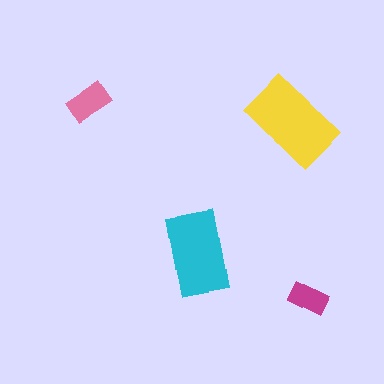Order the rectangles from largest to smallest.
the yellow one, the cyan one, the pink one, the magenta one.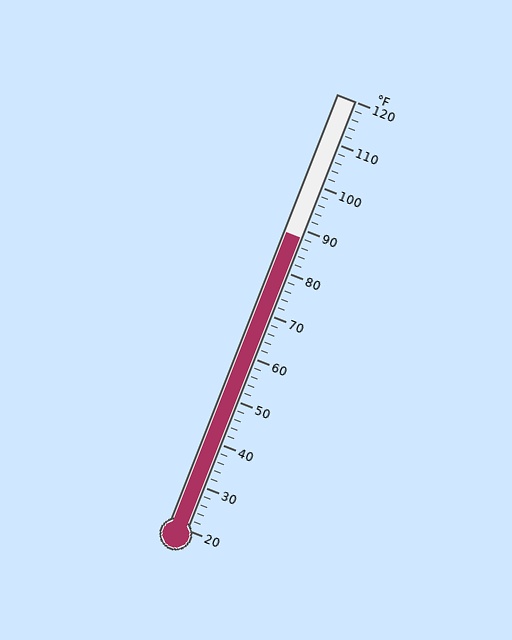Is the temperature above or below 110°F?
The temperature is below 110°F.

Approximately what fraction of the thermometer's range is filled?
The thermometer is filled to approximately 70% of its range.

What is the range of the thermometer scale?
The thermometer scale ranges from 20°F to 120°F.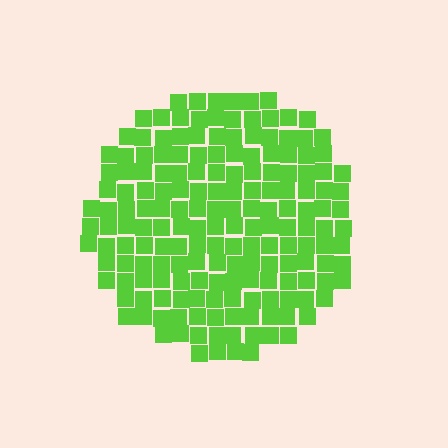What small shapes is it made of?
It is made of small squares.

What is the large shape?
The large shape is a circle.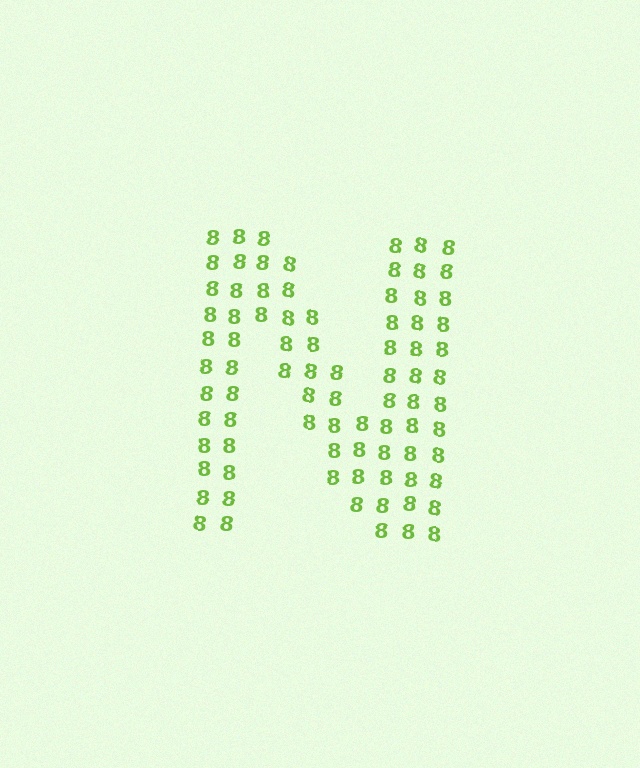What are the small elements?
The small elements are digit 8's.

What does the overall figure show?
The overall figure shows the letter N.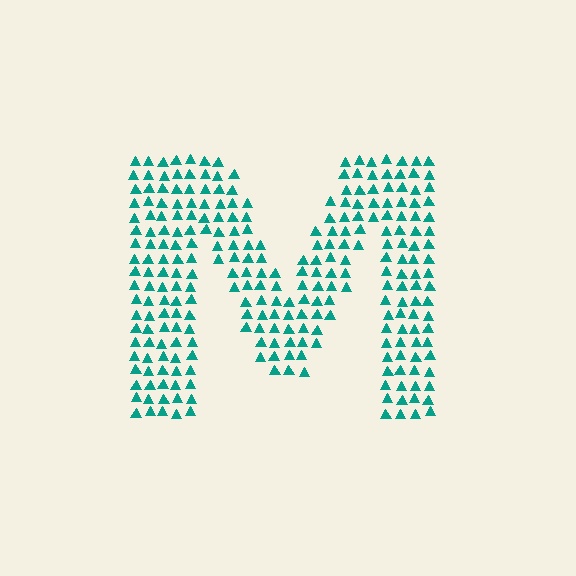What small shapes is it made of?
It is made of small triangles.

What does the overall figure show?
The overall figure shows the letter M.